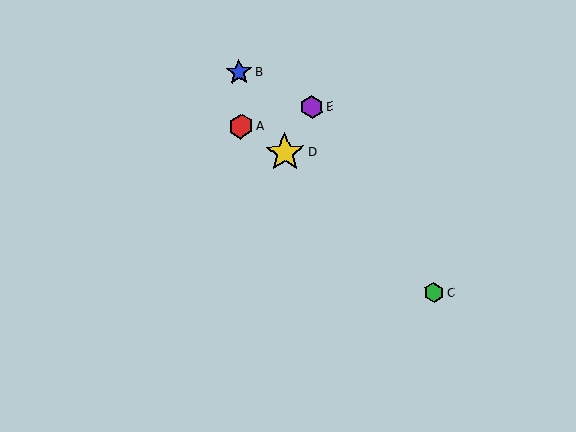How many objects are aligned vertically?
2 objects (A, B) are aligned vertically.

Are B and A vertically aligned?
Yes, both are at x≈239.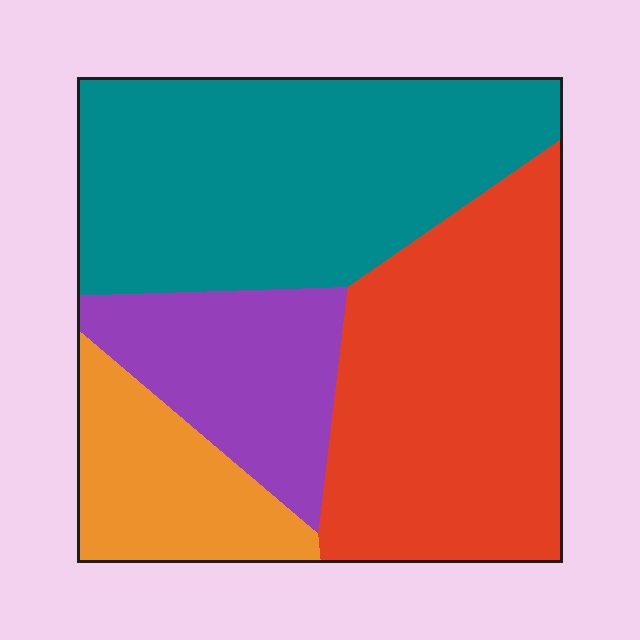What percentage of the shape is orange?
Orange covers around 15% of the shape.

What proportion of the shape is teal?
Teal covers about 35% of the shape.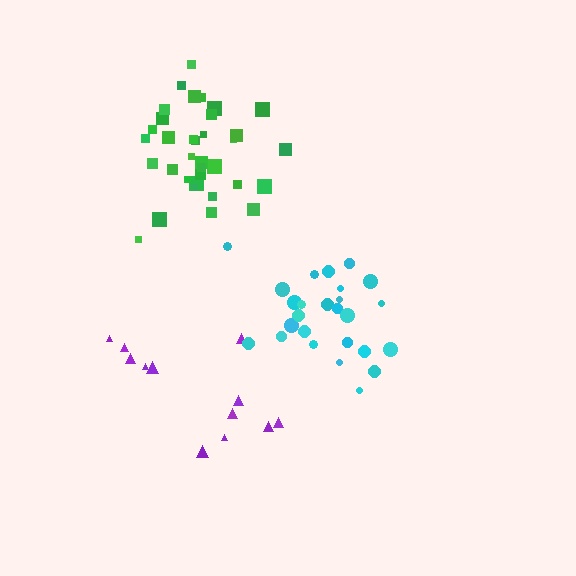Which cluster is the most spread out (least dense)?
Purple.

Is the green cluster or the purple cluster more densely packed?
Green.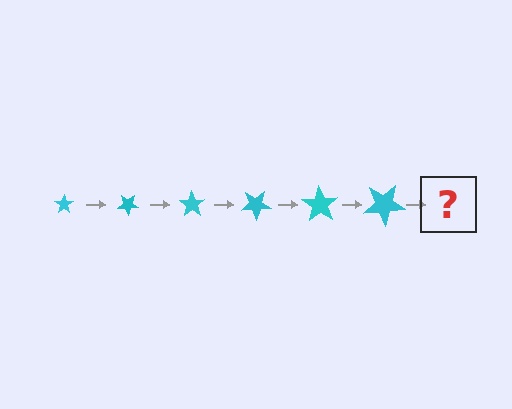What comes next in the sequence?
The next element should be a star, larger than the previous one and rotated 210 degrees from the start.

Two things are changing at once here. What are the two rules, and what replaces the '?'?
The two rules are that the star grows larger each step and it rotates 35 degrees each step. The '?' should be a star, larger than the previous one and rotated 210 degrees from the start.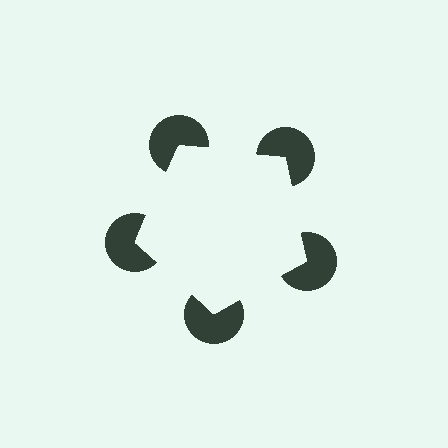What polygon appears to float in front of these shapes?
An illusory pentagon — its edges are inferred from the aligned wedge cuts in the pac-man discs, not physically drawn.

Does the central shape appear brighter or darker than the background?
It typically appears slightly brighter than the background, even though no actual brightness change is drawn.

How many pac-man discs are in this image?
There are 5 — one at each vertex of the illusory pentagon.